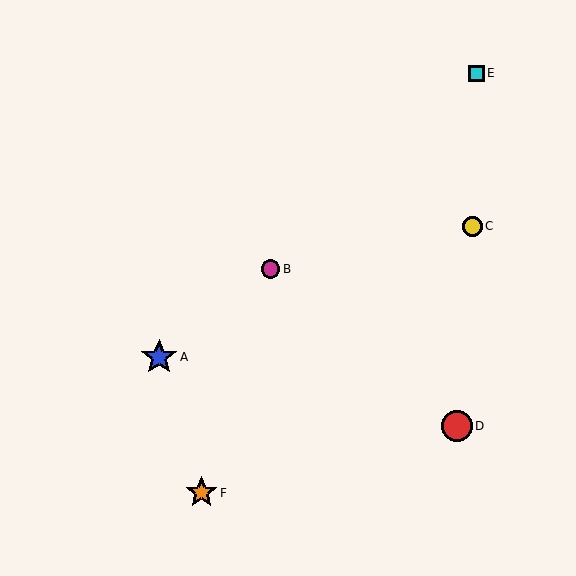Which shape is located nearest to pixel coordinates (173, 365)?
The blue star (labeled A) at (159, 357) is nearest to that location.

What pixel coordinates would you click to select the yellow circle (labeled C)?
Click at (472, 226) to select the yellow circle C.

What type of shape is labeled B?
Shape B is a magenta circle.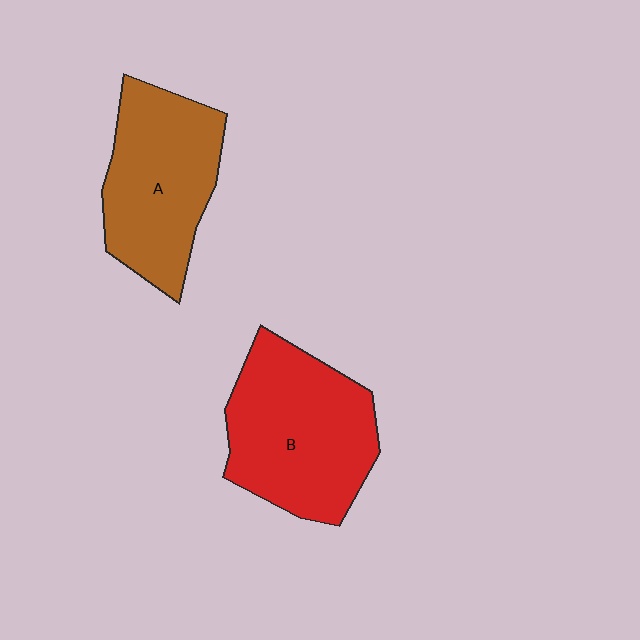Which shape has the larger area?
Shape B (red).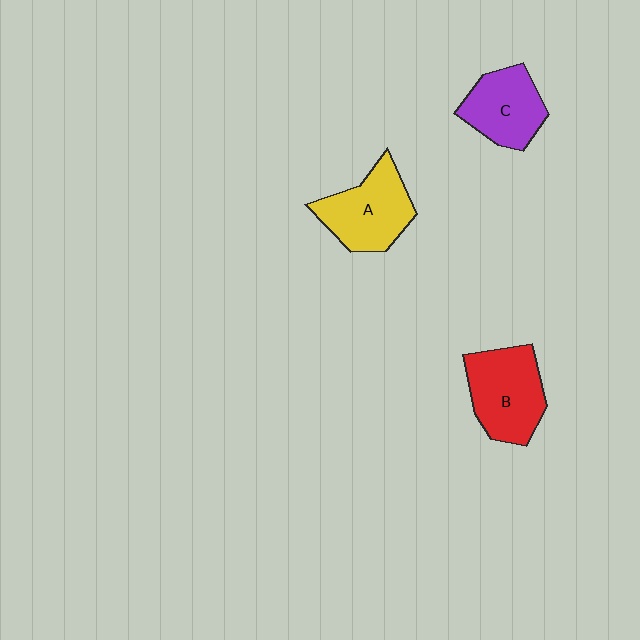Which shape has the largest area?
Shape B (red).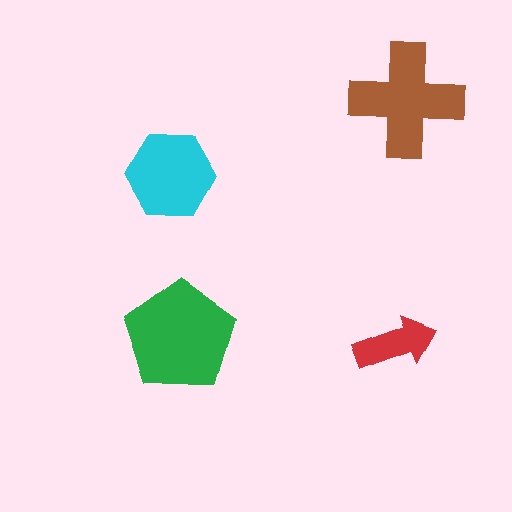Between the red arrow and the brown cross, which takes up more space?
The brown cross.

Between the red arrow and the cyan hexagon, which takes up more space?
The cyan hexagon.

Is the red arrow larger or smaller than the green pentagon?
Smaller.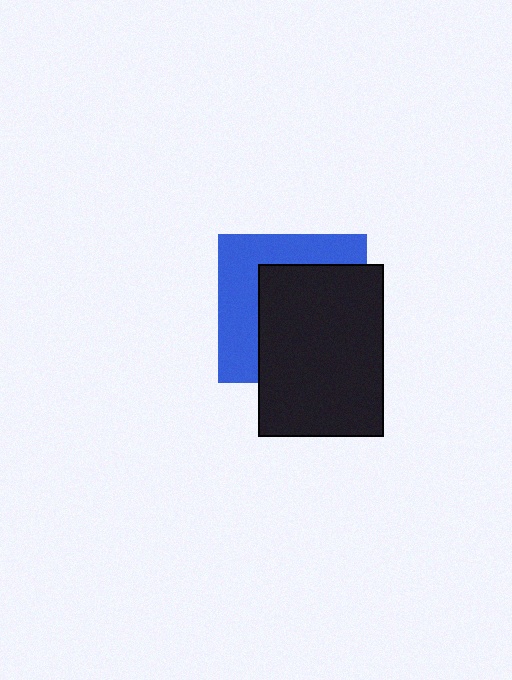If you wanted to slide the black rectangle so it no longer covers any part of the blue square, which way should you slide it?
Slide it toward the lower-right — that is the most direct way to separate the two shapes.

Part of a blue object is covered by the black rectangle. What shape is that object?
It is a square.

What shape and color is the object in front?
The object in front is a black rectangle.